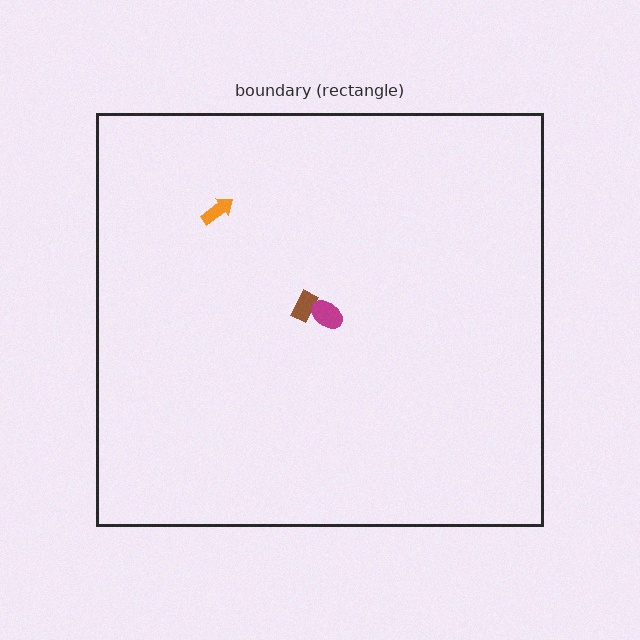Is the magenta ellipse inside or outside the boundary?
Inside.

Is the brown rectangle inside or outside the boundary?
Inside.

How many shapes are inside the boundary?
3 inside, 0 outside.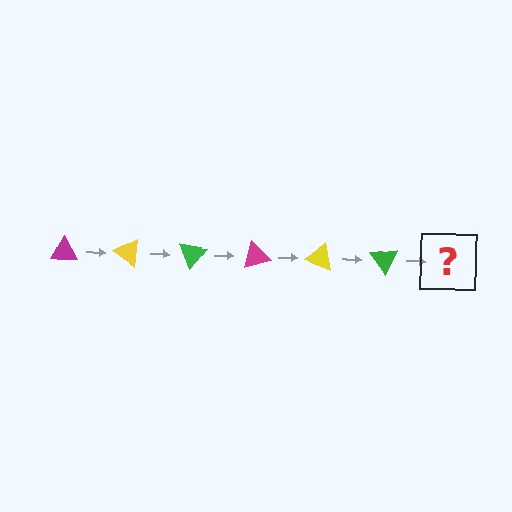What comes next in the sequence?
The next element should be a magenta triangle, rotated 210 degrees from the start.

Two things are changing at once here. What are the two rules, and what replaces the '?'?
The two rules are that it rotates 35 degrees each step and the color cycles through magenta, yellow, and green. The '?' should be a magenta triangle, rotated 210 degrees from the start.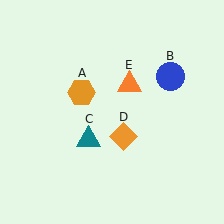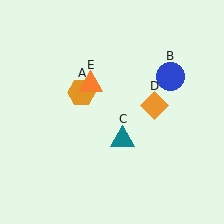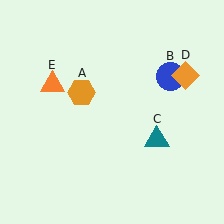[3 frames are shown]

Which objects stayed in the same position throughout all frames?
Orange hexagon (object A) and blue circle (object B) remained stationary.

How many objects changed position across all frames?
3 objects changed position: teal triangle (object C), orange diamond (object D), orange triangle (object E).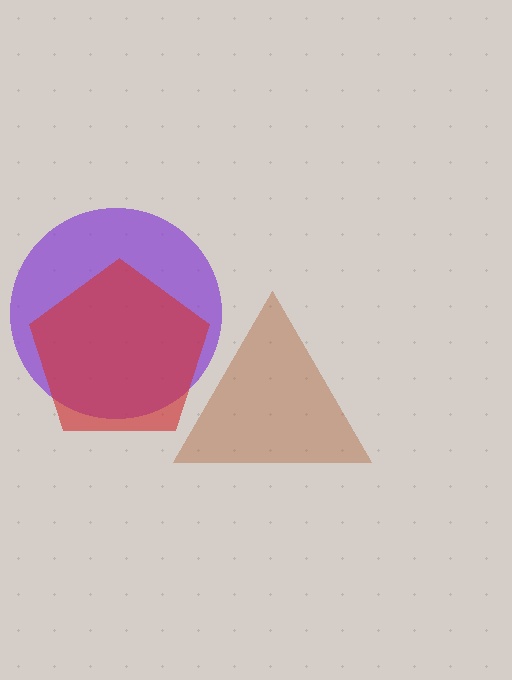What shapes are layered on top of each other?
The layered shapes are: a purple circle, a brown triangle, a red pentagon.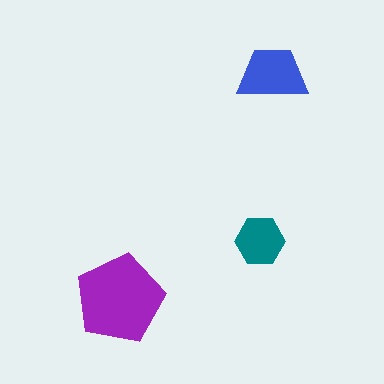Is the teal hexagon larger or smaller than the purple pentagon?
Smaller.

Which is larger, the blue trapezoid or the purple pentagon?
The purple pentagon.